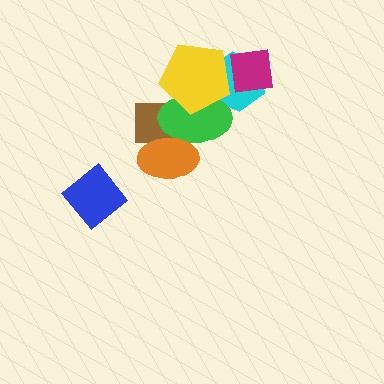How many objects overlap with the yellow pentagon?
4 objects overlap with the yellow pentagon.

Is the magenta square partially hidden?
Yes, it is partially covered by another shape.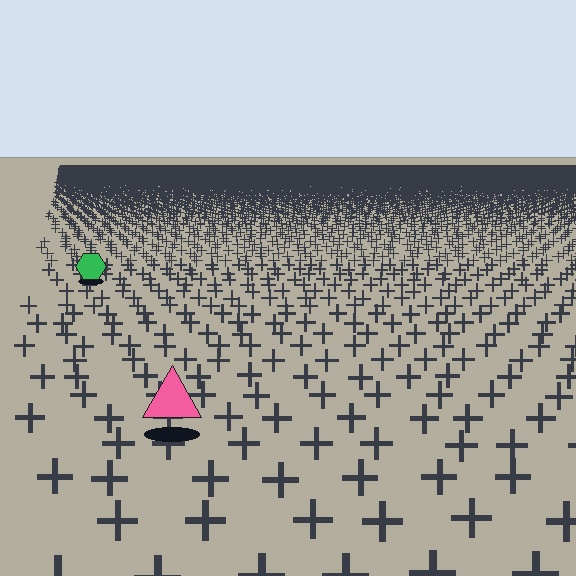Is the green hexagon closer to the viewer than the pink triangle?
No. The pink triangle is closer — you can tell from the texture gradient: the ground texture is coarser near it.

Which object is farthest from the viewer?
The green hexagon is farthest from the viewer. It appears smaller and the ground texture around it is denser.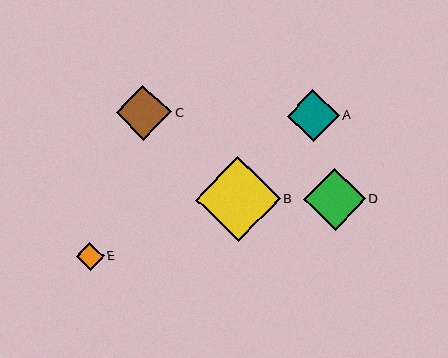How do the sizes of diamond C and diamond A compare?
Diamond C and diamond A are approximately the same size.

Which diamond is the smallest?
Diamond E is the smallest with a size of approximately 28 pixels.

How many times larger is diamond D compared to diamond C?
Diamond D is approximately 1.1 times the size of diamond C.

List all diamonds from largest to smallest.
From largest to smallest: B, D, C, A, E.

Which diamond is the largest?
Diamond B is the largest with a size of approximately 85 pixels.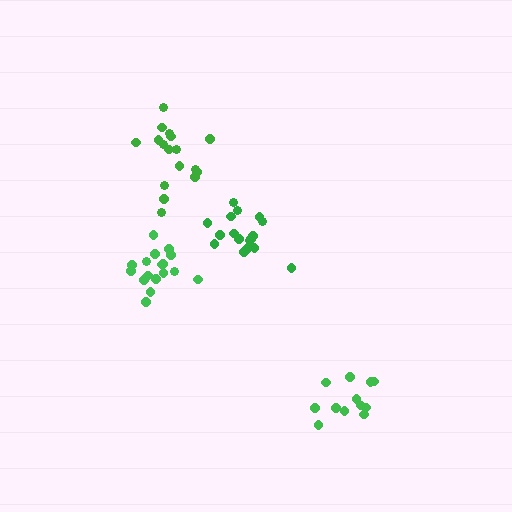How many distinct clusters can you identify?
There are 4 distinct clusters.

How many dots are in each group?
Group 1: 17 dots, Group 2: 18 dots, Group 3: 12 dots, Group 4: 17 dots (64 total).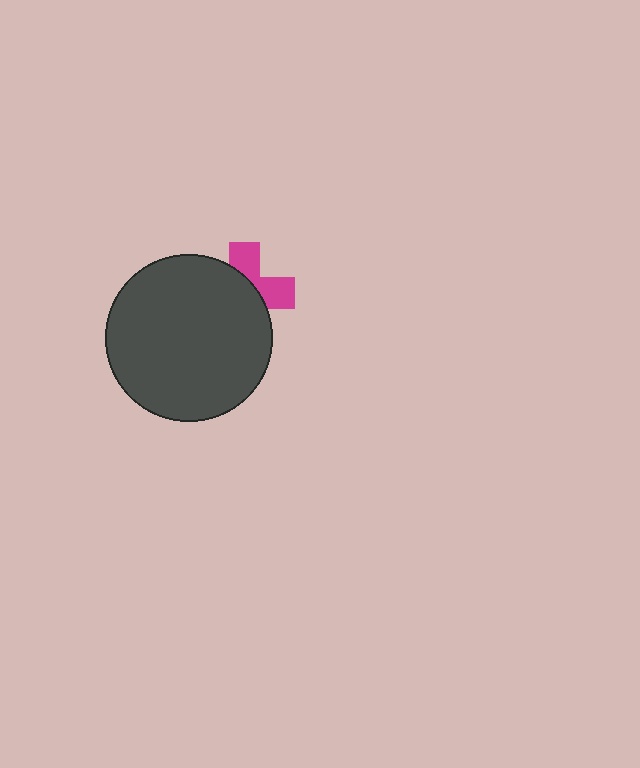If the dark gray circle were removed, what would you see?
You would see the complete magenta cross.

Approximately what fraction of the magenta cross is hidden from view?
Roughly 61% of the magenta cross is hidden behind the dark gray circle.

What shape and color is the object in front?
The object in front is a dark gray circle.